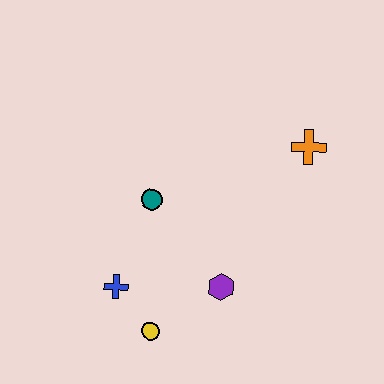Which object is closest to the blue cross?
The yellow circle is closest to the blue cross.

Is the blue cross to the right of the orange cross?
No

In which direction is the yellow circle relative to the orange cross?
The yellow circle is below the orange cross.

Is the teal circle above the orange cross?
No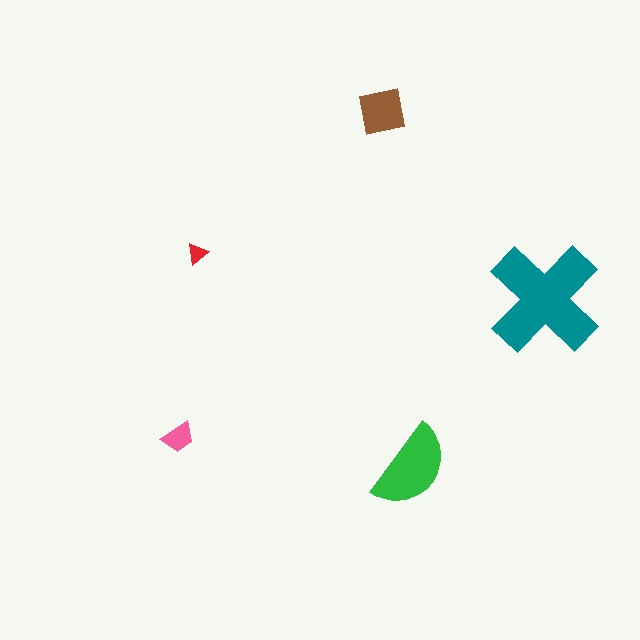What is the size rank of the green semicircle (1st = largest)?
2nd.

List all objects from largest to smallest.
The teal cross, the green semicircle, the brown square, the pink trapezoid, the red triangle.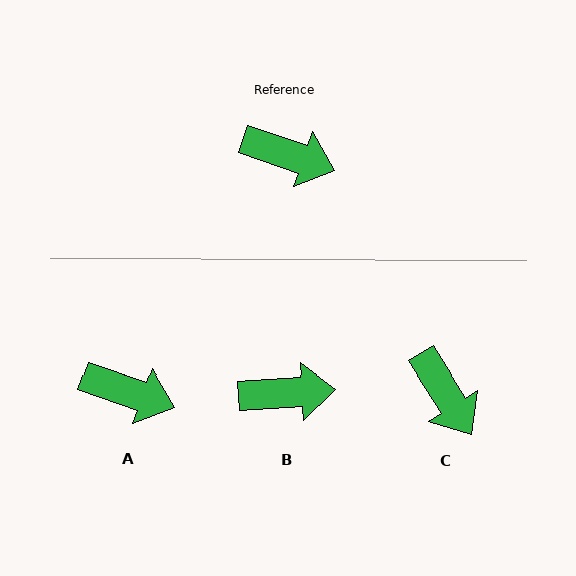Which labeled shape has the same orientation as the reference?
A.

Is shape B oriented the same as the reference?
No, it is off by about 22 degrees.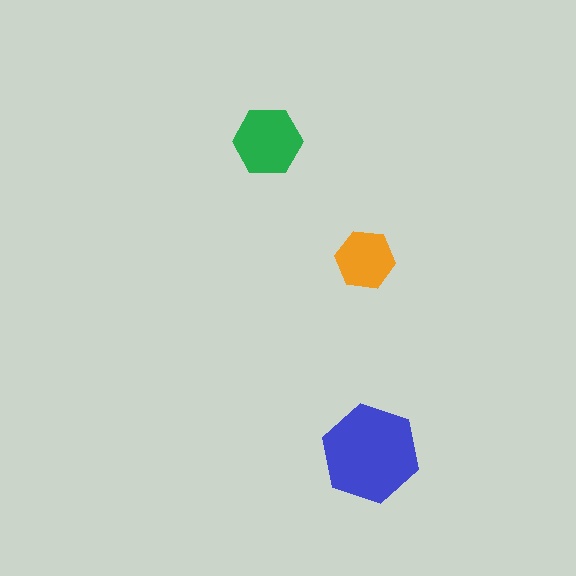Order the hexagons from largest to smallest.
the blue one, the green one, the orange one.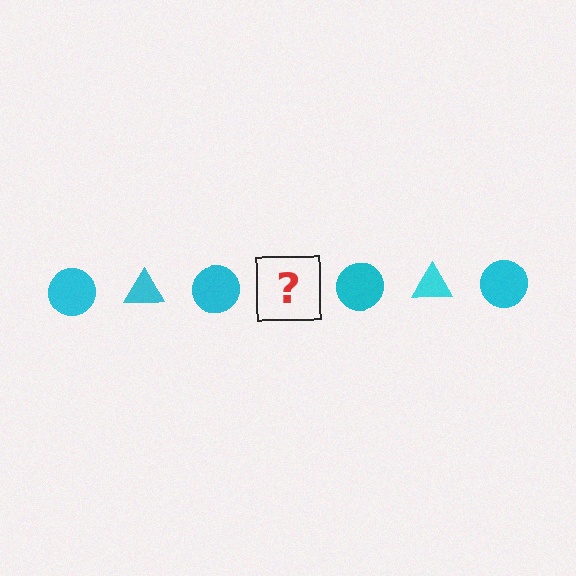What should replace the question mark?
The question mark should be replaced with a cyan triangle.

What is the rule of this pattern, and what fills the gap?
The rule is that the pattern cycles through circle, triangle shapes in cyan. The gap should be filled with a cyan triangle.